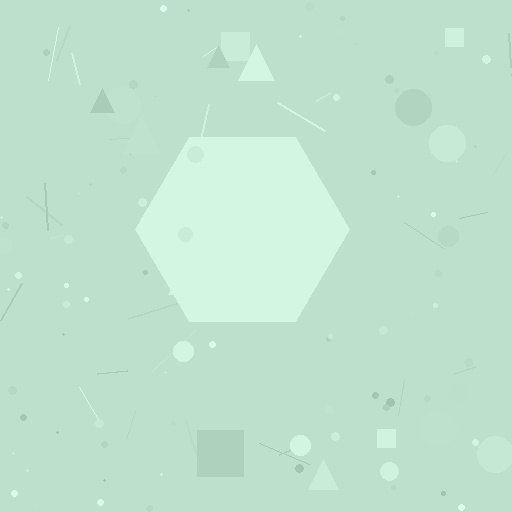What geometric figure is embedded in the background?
A hexagon is embedded in the background.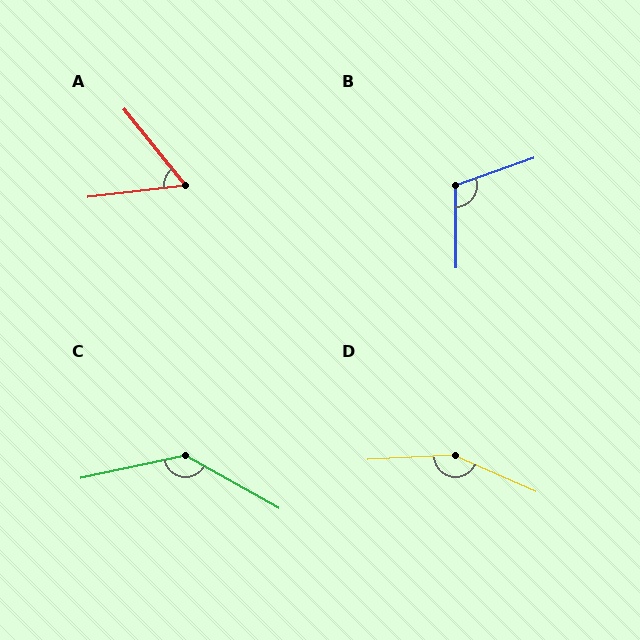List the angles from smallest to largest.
A (58°), B (108°), C (138°), D (153°).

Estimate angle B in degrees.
Approximately 108 degrees.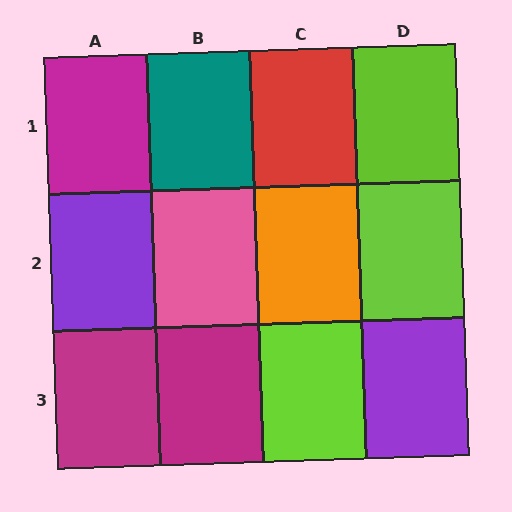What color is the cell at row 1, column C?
Red.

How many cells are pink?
1 cell is pink.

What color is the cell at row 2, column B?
Pink.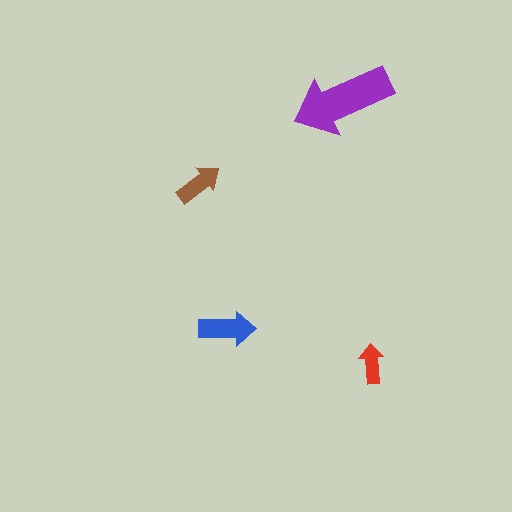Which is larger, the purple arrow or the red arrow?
The purple one.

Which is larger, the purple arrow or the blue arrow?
The purple one.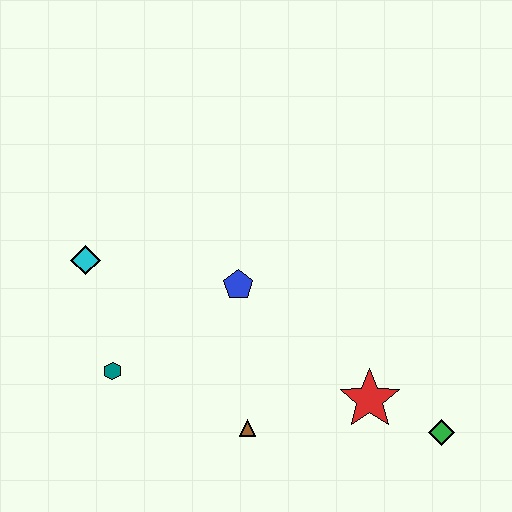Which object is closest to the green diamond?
The red star is closest to the green diamond.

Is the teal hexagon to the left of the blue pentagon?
Yes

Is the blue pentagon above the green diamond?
Yes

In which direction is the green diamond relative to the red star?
The green diamond is to the right of the red star.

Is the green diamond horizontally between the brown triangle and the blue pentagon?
No